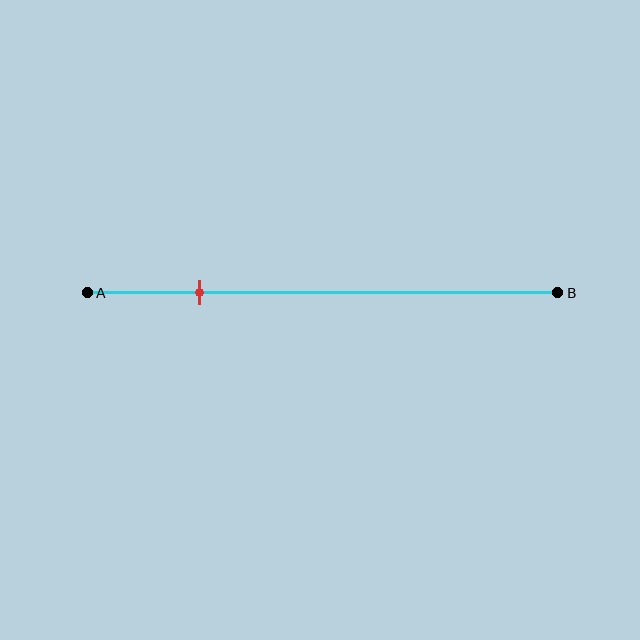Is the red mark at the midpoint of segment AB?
No, the mark is at about 25% from A, not at the 50% midpoint.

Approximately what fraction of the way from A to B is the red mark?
The red mark is approximately 25% of the way from A to B.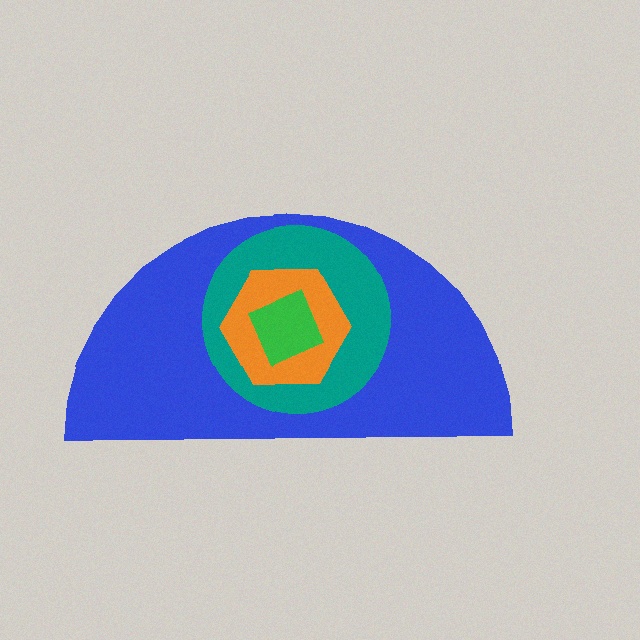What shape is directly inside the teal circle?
The orange hexagon.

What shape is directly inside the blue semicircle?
The teal circle.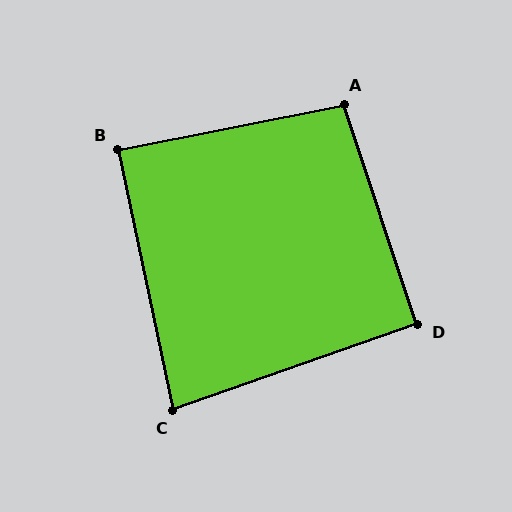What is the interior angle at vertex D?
Approximately 91 degrees (approximately right).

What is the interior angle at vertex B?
Approximately 89 degrees (approximately right).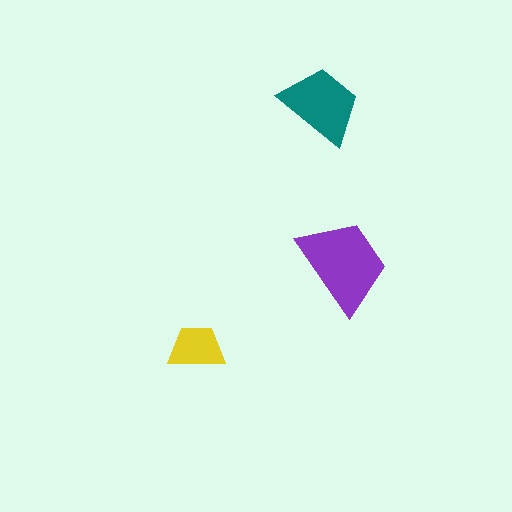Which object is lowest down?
The yellow trapezoid is bottommost.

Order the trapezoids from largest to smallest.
the purple one, the teal one, the yellow one.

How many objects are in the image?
There are 3 objects in the image.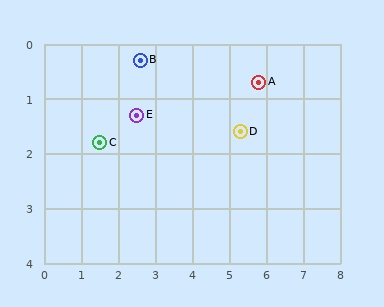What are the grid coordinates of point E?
Point E is at approximately (2.5, 1.3).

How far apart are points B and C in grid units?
Points B and C are about 1.9 grid units apart.